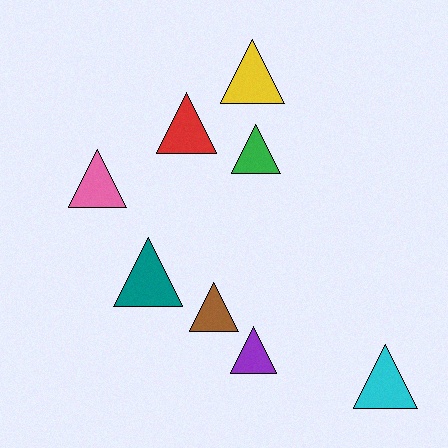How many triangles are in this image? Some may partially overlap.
There are 8 triangles.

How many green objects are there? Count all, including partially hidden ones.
There is 1 green object.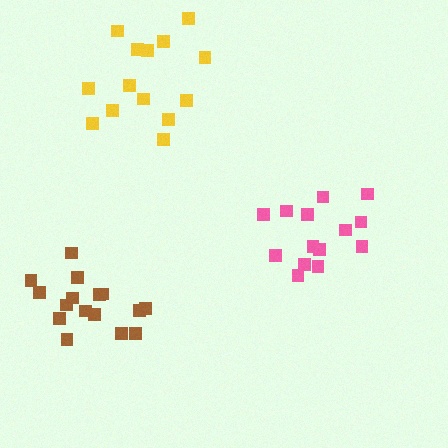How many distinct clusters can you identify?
There are 3 distinct clusters.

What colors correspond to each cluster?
The clusters are colored: brown, pink, yellow.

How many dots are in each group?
Group 1: 16 dots, Group 2: 14 dots, Group 3: 14 dots (44 total).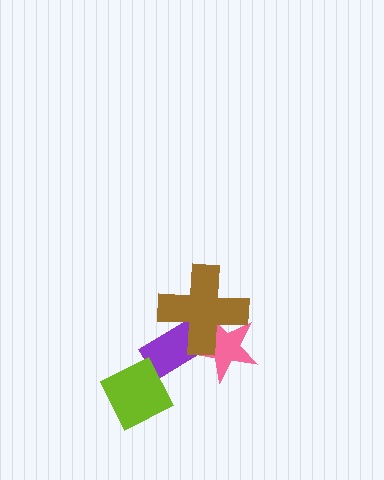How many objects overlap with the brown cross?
2 objects overlap with the brown cross.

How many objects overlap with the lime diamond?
1 object overlaps with the lime diamond.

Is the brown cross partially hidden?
No, no other shape covers it.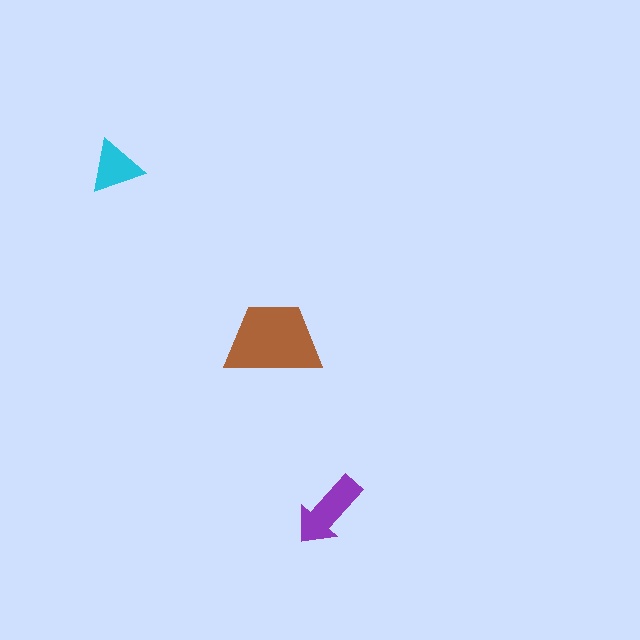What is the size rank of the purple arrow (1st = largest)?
2nd.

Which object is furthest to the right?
The purple arrow is rightmost.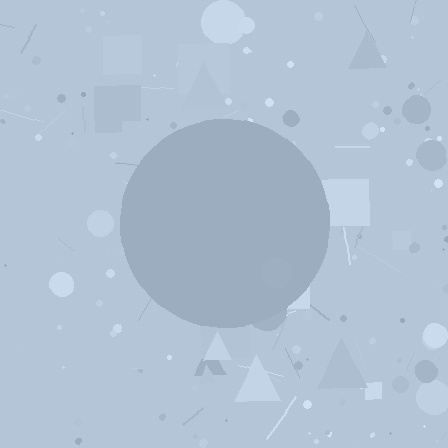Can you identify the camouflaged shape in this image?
The camouflaged shape is a circle.